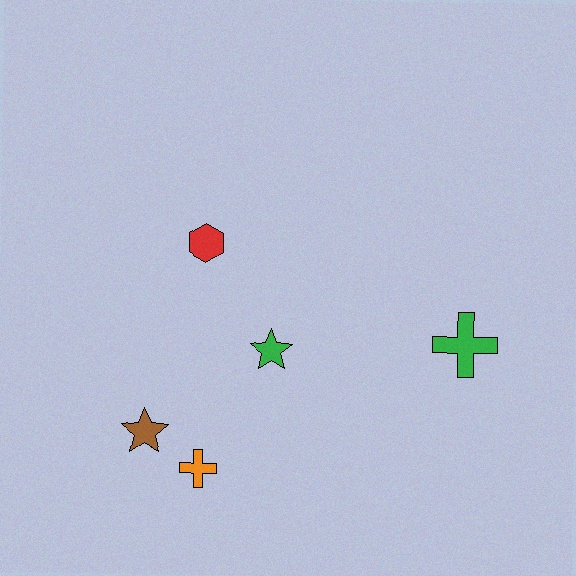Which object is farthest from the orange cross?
The green cross is farthest from the orange cross.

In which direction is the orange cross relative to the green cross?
The orange cross is to the left of the green cross.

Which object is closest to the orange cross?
The brown star is closest to the orange cross.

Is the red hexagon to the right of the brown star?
Yes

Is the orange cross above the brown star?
No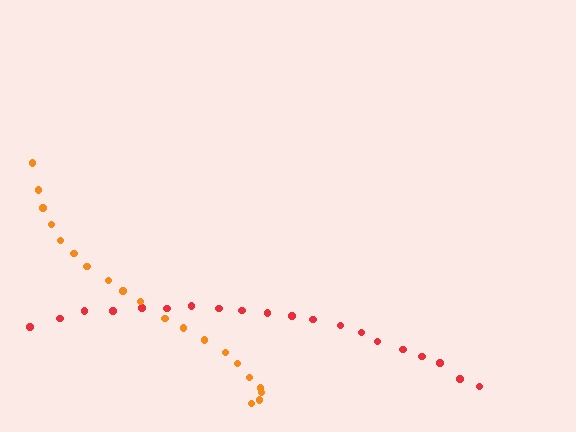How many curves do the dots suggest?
There are 2 distinct paths.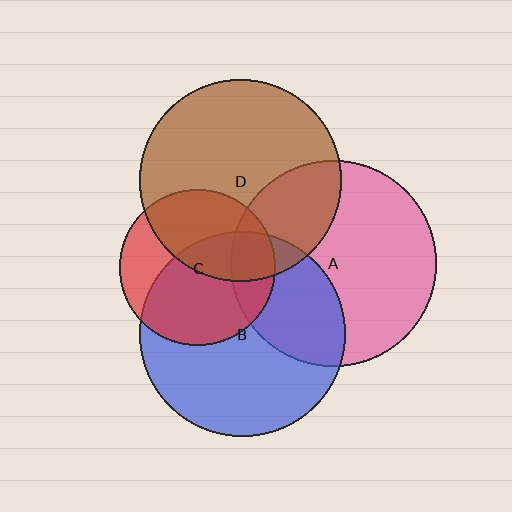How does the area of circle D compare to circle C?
Approximately 1.7 times.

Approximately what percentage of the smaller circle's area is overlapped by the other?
Approximately 35%.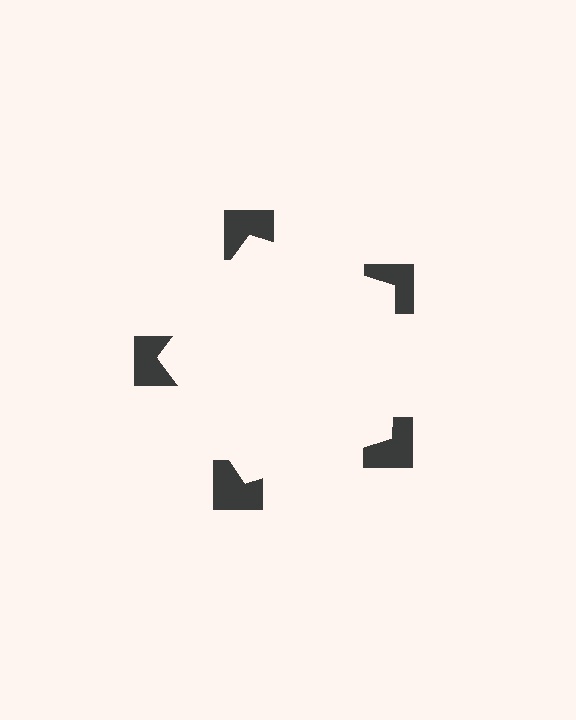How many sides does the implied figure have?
5 sides.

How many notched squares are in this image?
There are 5 — one at each vertex of the illusory pentagon.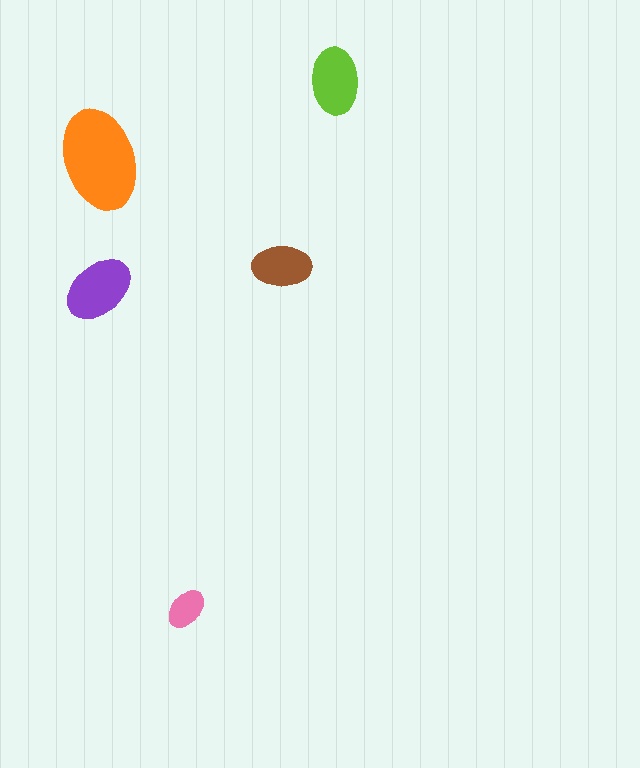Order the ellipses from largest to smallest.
the orange one, the purple one, the lime one, the brown one, the pink one.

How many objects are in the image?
There are 5 objects in the image.